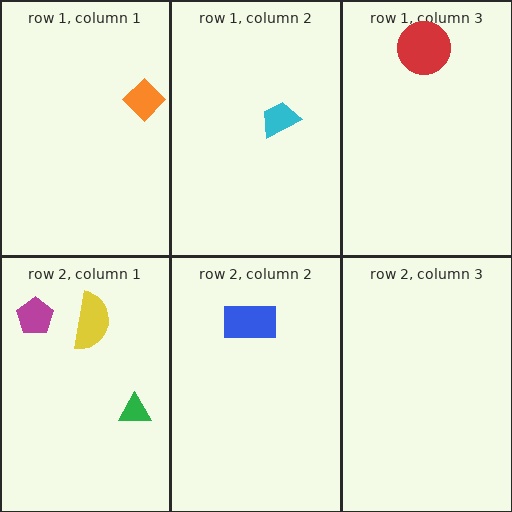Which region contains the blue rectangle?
The row 2, column 2 region.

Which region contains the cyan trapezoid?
The row 1, column 2 region.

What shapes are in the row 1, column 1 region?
The orange diamond.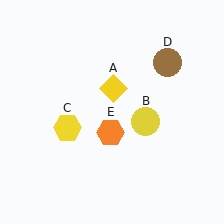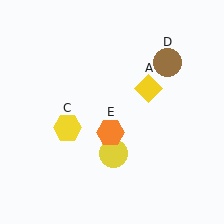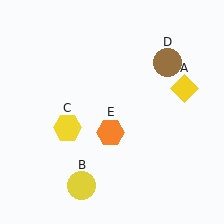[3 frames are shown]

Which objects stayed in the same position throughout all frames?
Yellow hexagon (object C) and brown circle (object D) and orange hexagon (object E) remained stationary.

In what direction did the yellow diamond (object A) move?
The yellow diamond (object A) moved right.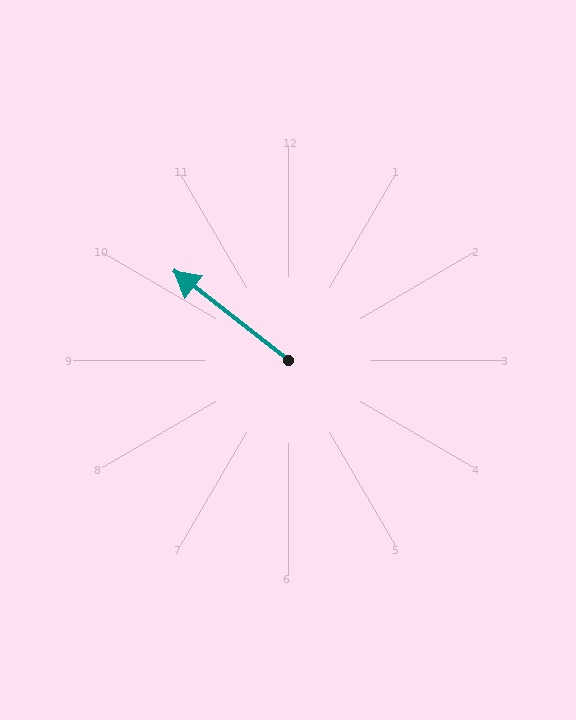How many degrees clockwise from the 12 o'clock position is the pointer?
Approximately 308 degrees.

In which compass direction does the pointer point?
Northwest.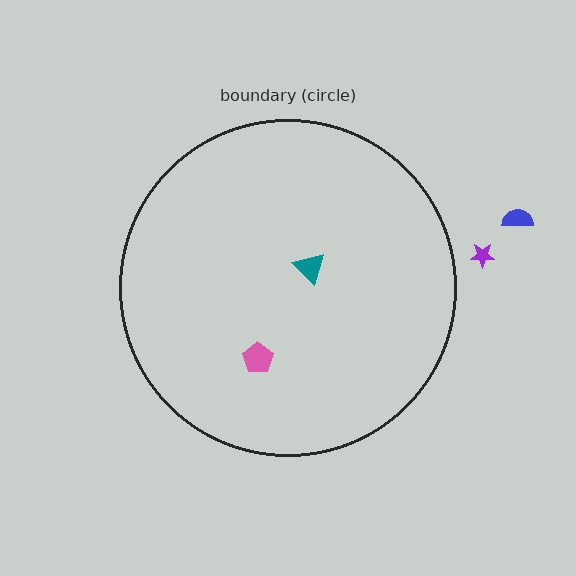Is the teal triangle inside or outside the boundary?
Inside.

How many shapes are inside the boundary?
2 inside, 2 outside.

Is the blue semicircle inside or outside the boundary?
Outside.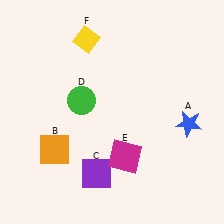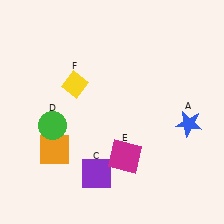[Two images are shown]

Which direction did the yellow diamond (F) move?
The yellow diamond (F) moved down.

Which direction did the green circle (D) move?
The green circle (D) moved left.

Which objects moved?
The objects that moved are: the green circle (D), the yellow diamond (F).